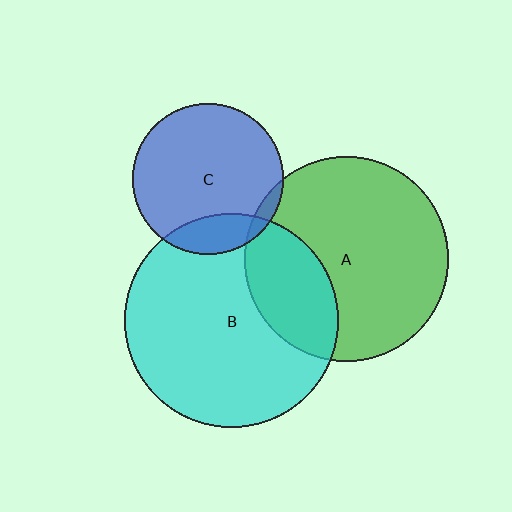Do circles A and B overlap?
Yes.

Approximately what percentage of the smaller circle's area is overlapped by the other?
Approximately 25%.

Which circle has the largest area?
Circle B (cyan).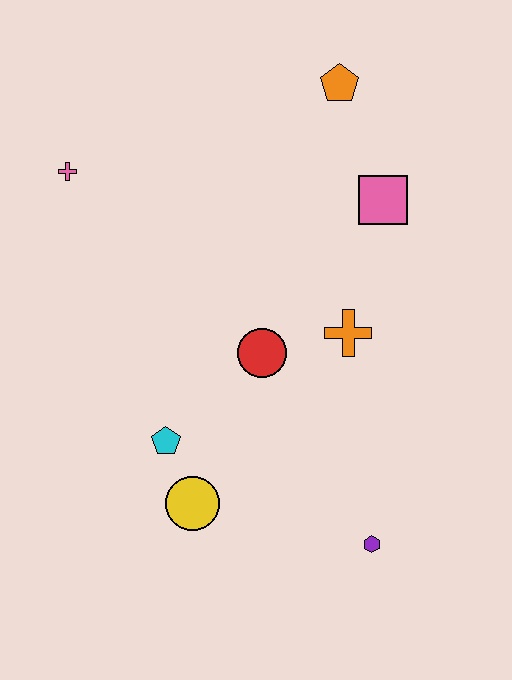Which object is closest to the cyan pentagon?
The yellow circle is closest to the cyan pentagon.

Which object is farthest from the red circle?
The orange pentagon is farthest from the red circle.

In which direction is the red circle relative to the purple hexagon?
The red circle is above the purple hexagon.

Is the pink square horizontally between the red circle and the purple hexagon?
No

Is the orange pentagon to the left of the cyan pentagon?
No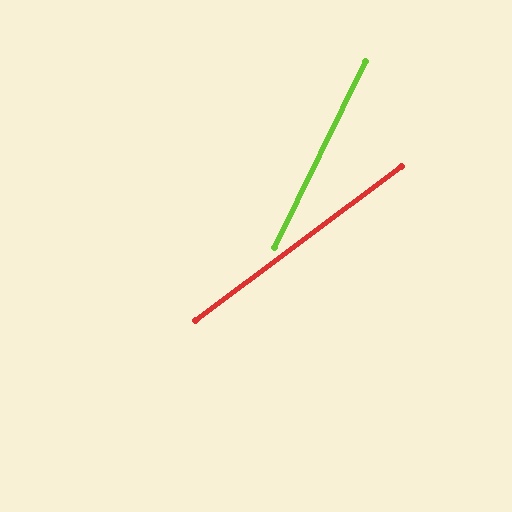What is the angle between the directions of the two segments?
Approximately 27 degrees.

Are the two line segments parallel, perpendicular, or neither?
Neither parallel nor perpendicular — they differ by about 27°.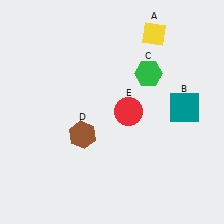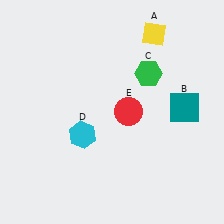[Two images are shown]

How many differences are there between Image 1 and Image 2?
There is 1 difference between the two images.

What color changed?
The hexagon (D) changed from brown in Image 1 to cyan in Image 2.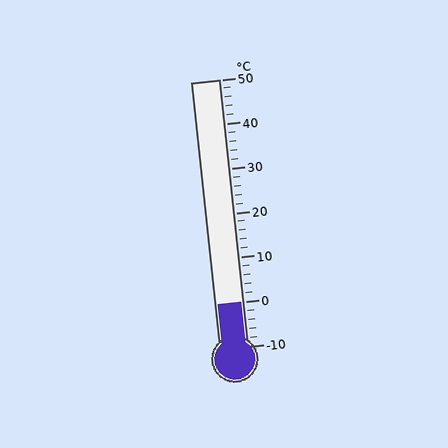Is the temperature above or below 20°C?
The temperature is below 20°C.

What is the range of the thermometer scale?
The thermometer scale ranges from -10°C to 50°C.